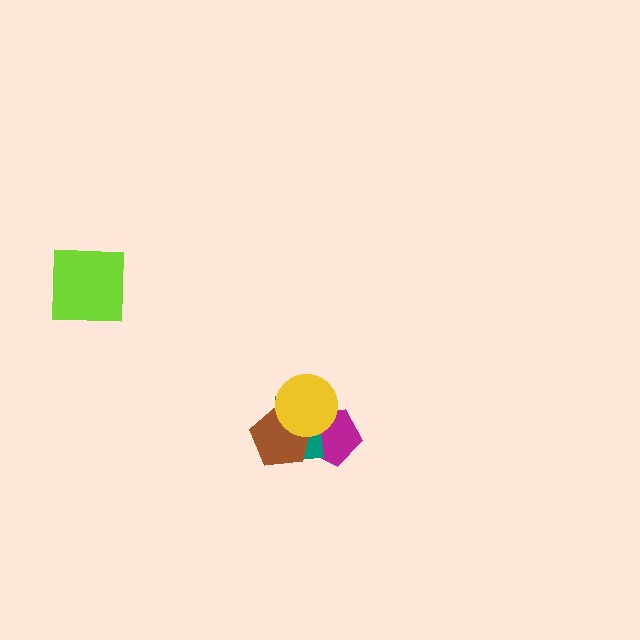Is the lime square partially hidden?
No, no other shape covers it.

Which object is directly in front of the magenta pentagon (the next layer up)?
The teal rectangle is directly in front of the magenta pentagon.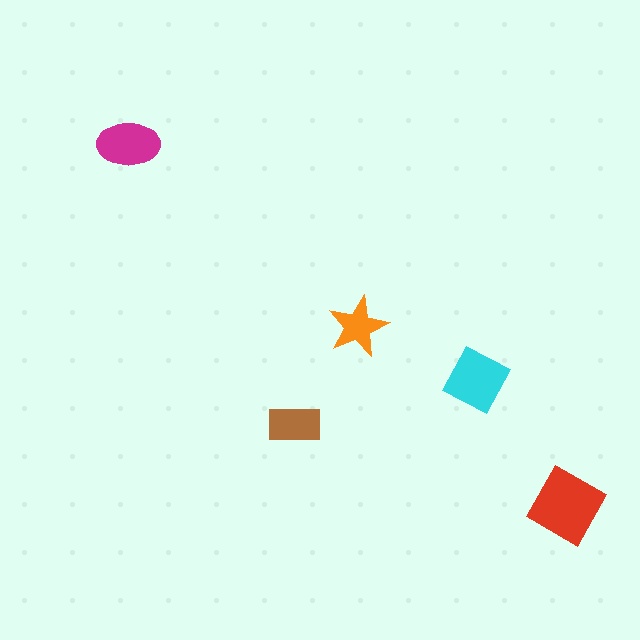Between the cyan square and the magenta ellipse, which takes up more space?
The cyan square.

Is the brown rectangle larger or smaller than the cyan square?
Smaller.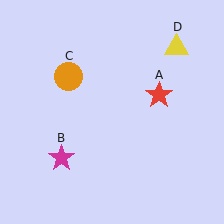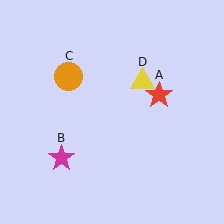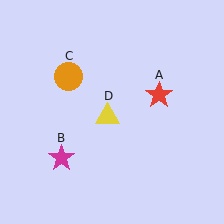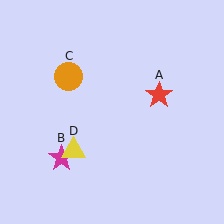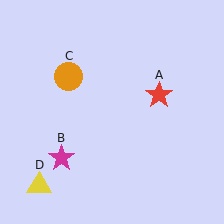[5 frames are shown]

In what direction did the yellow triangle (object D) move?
The yellow triangle (object D) moved down and to the left.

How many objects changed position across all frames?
1 object changed position: yellow triangle (object D).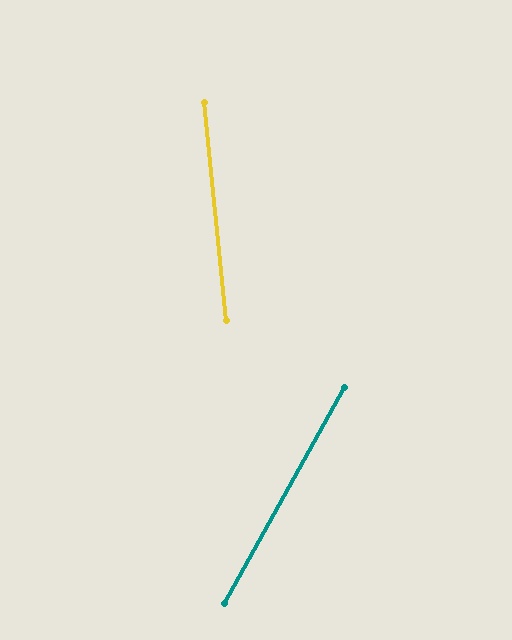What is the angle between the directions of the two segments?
Approximately 35 degrees.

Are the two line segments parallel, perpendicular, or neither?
Neither parallel nor perpendicular — they differ by about 35°.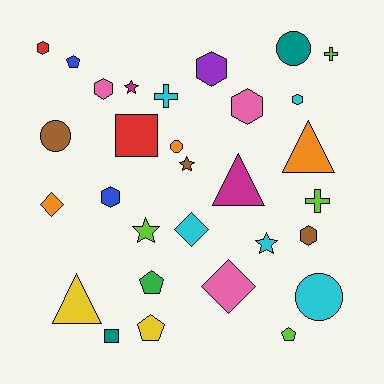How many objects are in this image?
There are 30 objects.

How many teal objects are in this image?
There are 2 teal objects.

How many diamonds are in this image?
There are 3 diamonds.